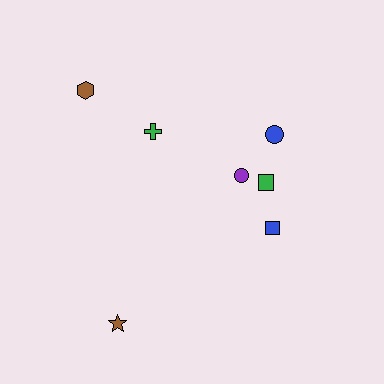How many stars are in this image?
There is 1 star.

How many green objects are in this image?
There are 2 green objects.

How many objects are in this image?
There are 7 objects.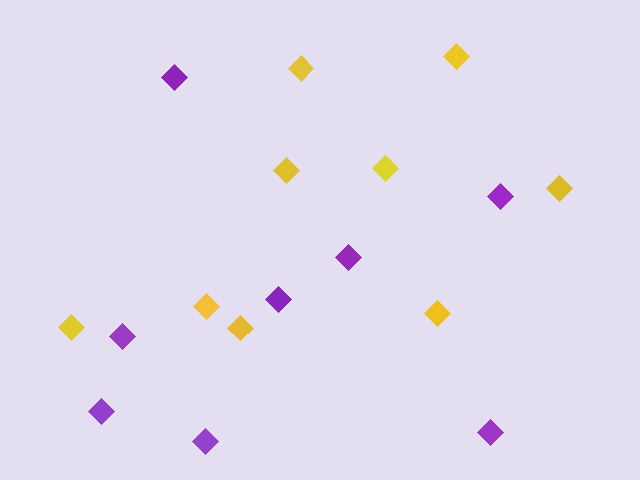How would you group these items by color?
There are 2 groups: one group of yellow diamonds (9) and one group of purple diamonds (8).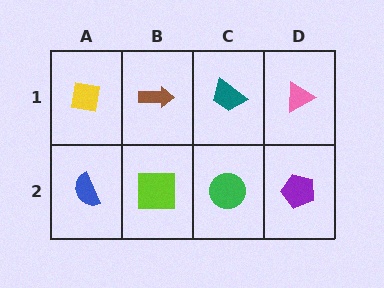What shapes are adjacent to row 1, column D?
A purple pentagon (row 2, column D), a teal trapezoid (row 1, column C).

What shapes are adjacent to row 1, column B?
A lime square (row 2, column B), a yellow square (row 1, column A), a teal trapezoid (row 1, column C).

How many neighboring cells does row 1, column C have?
3.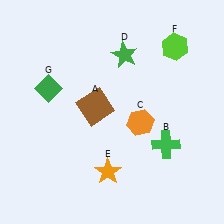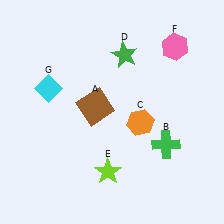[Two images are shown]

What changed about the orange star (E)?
In Image 1, E is orange. In Image 2, it changed to lime.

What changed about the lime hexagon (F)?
In Image 1, F is lime. In Image 2, it changed to pink.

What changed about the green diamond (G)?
In Image 1, G is green. In Image 2, it changed to cyan.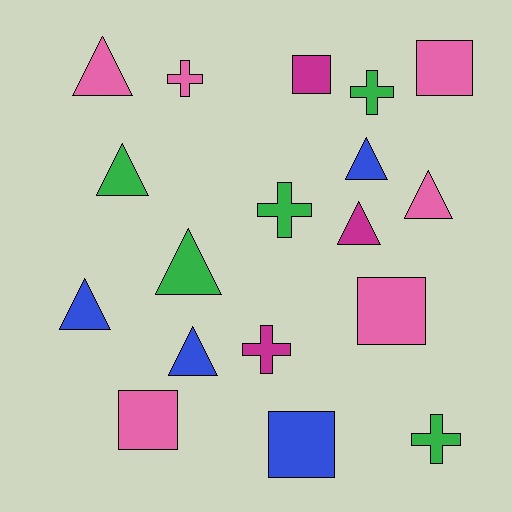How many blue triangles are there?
There are 3 blue triangles.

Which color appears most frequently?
Pink, with 6 objects.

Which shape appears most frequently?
Triangle, with 8 objects.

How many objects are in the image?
There are 18 objects.